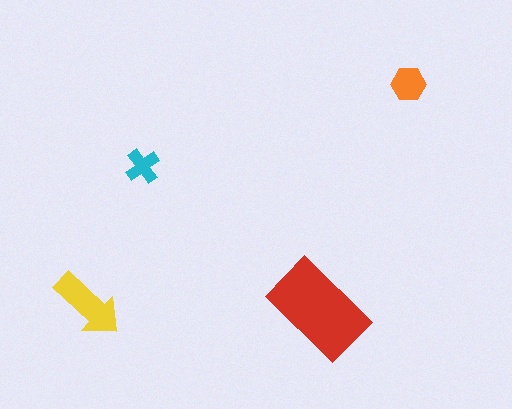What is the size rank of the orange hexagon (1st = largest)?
3rd.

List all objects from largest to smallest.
The red rectangle, the yellow arrow, the orange hexagon, the cyan cross.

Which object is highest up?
The orange hexagon is topmost.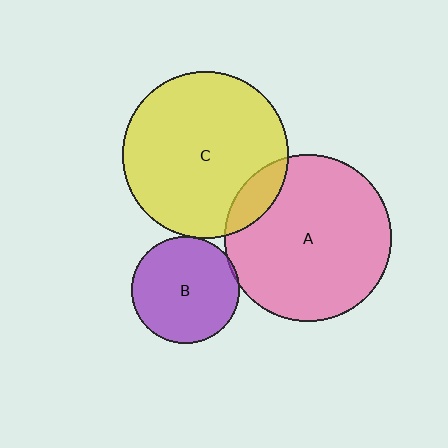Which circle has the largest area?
Circle A (pink).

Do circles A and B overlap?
Yes.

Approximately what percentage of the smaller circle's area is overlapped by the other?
Approximately 5%.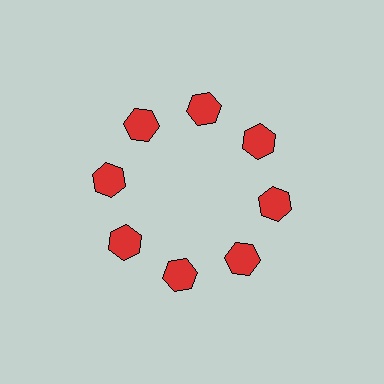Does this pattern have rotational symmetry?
Yes, this pattern has 8-fold rotational symmetry. It looks the same after rotating 45 degrees around the center.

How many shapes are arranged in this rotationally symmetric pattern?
There are 8 shapes, arranged in 8 groups of 1.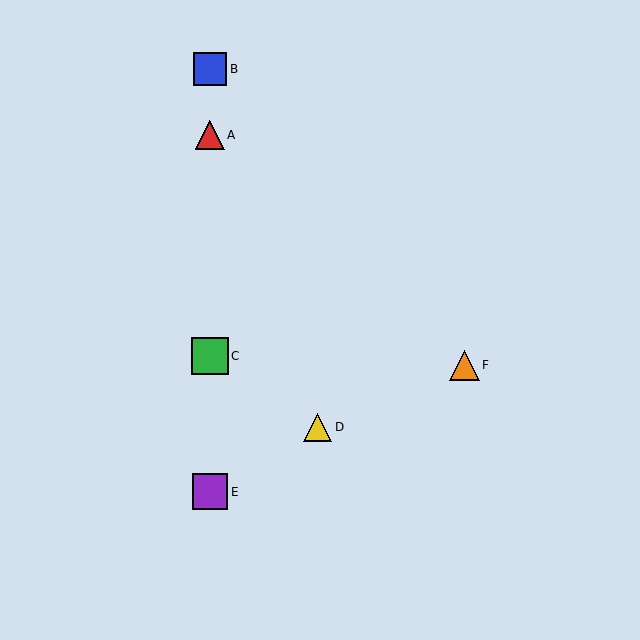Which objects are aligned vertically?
Objects A, B, C, E are aligned vertically.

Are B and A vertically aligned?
Yes, both are at x≈210.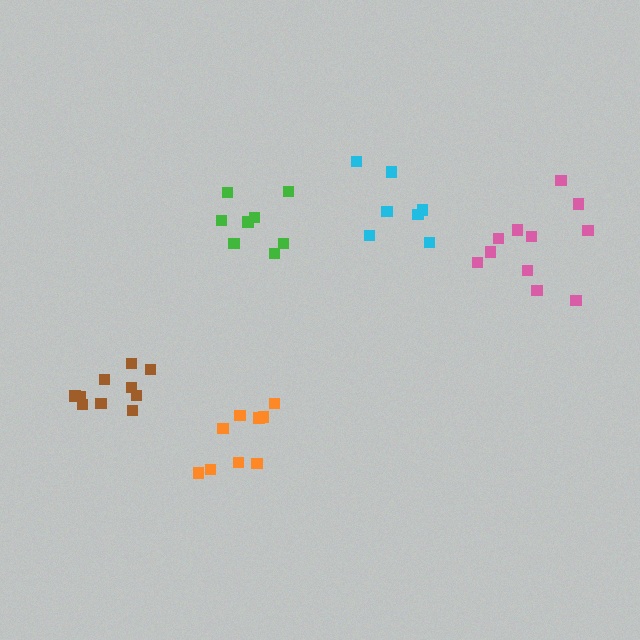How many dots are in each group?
Group 1: 7 dots, Group 2: 9 dots, Group 3: 10 dots, Group 4: 11 dots, Group 5: 8 dots (45 total).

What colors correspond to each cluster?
The clusters are colored: cyan, orange, brown, pink, green.